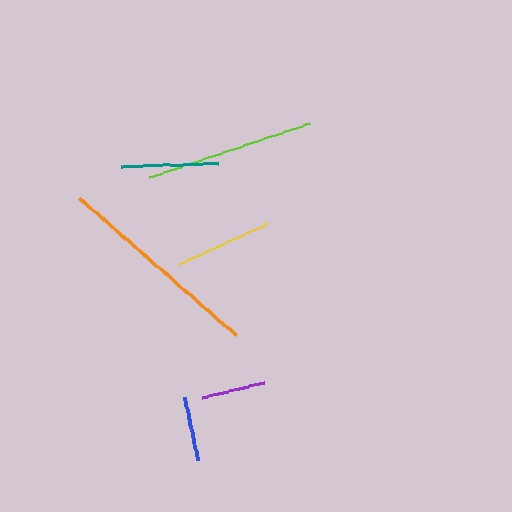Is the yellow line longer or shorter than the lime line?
The lime line is longer than the yellow line.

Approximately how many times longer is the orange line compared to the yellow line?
The orange line is approximately 2.2 times the length of the yellow line.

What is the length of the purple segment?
The purple segment is approximately 65 pixels long.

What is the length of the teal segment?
The teal segment is approximately 97 pixels long.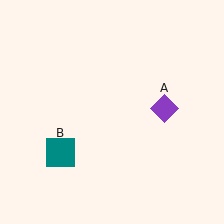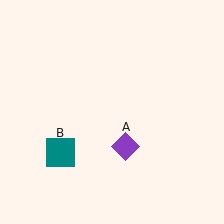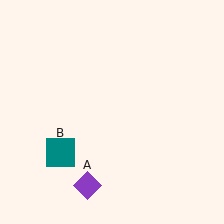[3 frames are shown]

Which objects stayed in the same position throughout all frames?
Teal square (object B) remained stationary.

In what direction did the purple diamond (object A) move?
The purple diamond (object A) moved down and to the left.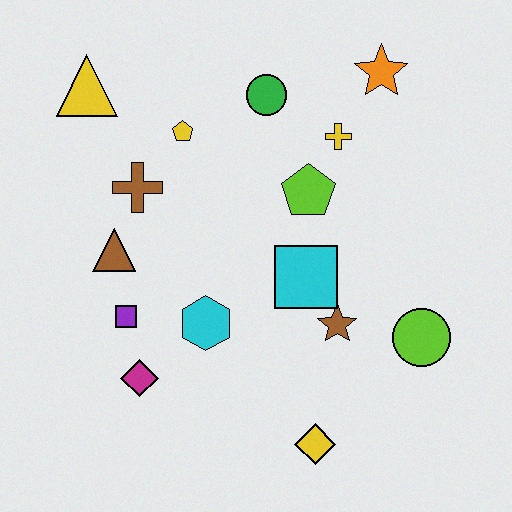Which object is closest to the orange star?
The yellow cross is closest to the orange star.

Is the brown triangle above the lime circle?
Yes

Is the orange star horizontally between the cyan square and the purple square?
No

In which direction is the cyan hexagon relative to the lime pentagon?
The cyan hexagon is below the lime pentagon.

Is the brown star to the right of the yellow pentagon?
Yes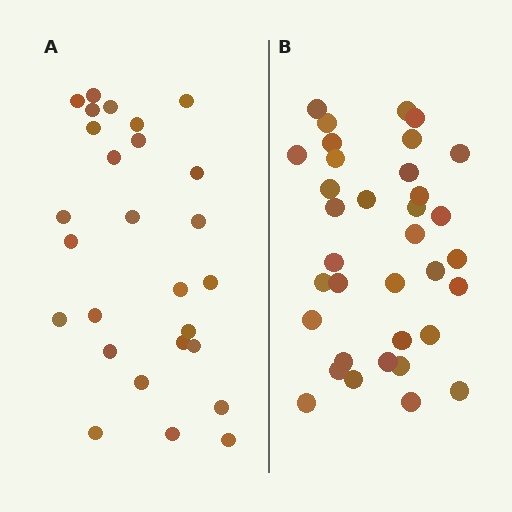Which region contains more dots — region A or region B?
Region B (the right region) has more dots.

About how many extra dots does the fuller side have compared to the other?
Region B has roughly 8 or so more dots than region A.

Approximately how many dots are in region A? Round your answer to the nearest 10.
About 30 dots. (The exact count is 27, which rounds to 30.)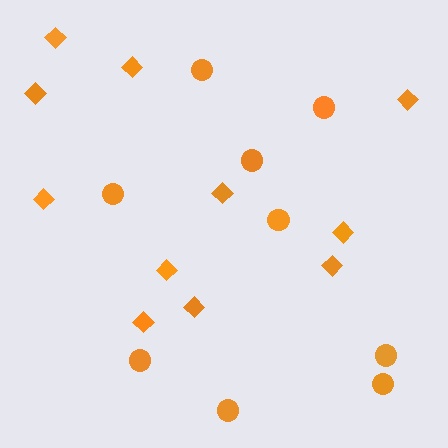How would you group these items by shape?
There are 2 groups: one group of circles (9) and one group of diamonds (11).